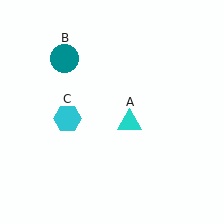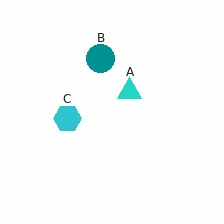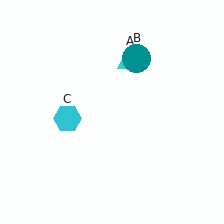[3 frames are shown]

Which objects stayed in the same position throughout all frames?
Cyan hexagon (object C) remained stationary.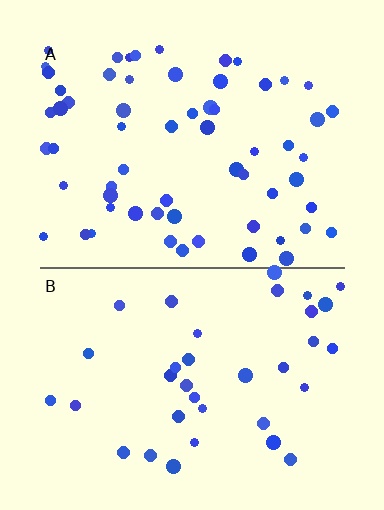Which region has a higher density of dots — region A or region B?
A (the top).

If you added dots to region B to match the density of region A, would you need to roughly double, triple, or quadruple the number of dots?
Approximately double.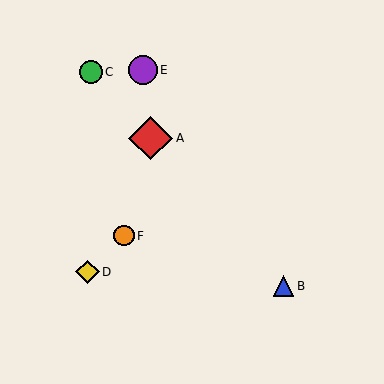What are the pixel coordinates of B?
Object B is at (284, 286).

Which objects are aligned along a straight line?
Objects A, B, C are aligned along a straight line.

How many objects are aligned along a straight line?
3 objects (A, B, C) are aligned along a straight line.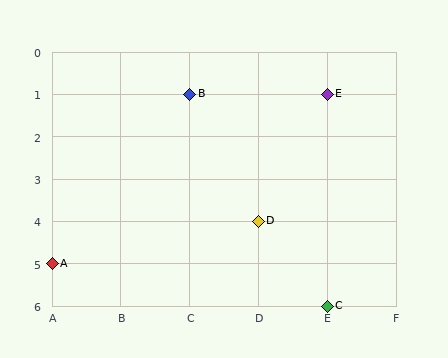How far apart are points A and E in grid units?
Points A and E are 4 columns and 4 rows apart (about 5.7 grid units diagonally).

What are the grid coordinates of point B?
Point B is at grid coordinates (C, 1).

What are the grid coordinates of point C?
Point C is at grid coordinates (E, 6).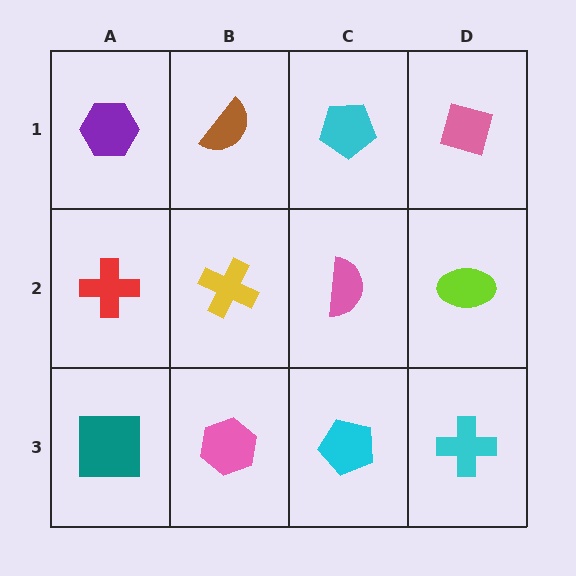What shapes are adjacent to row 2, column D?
A pink diamond (row 1, column D), a cyan cross (row 3, column D), a pink semicircle (row 2, column C).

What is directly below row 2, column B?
A pink hexagon.